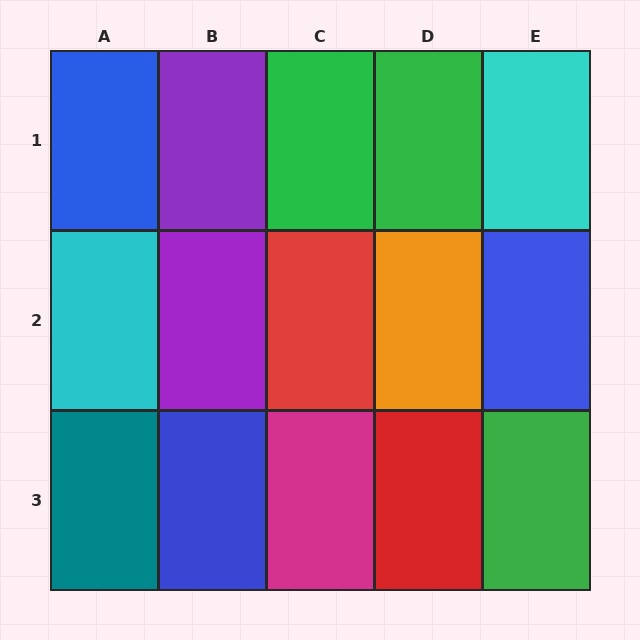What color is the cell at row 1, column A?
Blue.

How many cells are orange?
1 cell is orange.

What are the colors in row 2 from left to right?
Cyan, purple, red, orange, blue.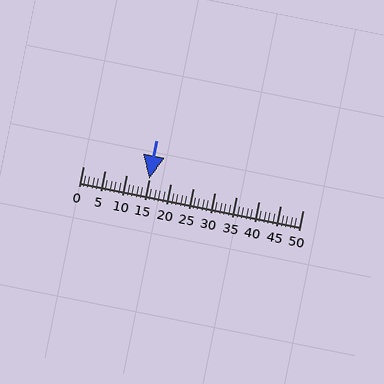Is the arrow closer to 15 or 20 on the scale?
The arrow is closer to 15.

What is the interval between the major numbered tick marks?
The major tick marks are spaced 5 units apart.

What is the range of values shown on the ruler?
The ruler shows values from 0 to 50.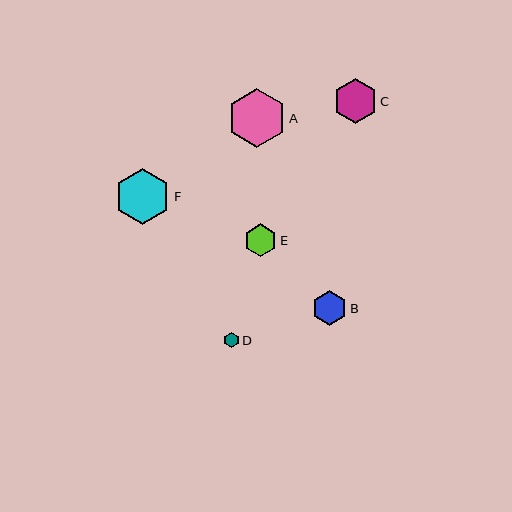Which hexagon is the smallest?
Hexagon D is the smallest with a size of approximately 15 pixels.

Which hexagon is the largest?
Hexagon A is the largest with a size of approximately 59 pixels.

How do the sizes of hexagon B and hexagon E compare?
Hexagon B and hexagon E are approximately the same size.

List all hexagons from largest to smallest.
From largest to smallest: A, F, C, B, E, D.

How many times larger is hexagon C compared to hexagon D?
Hexagon C is approximately 2.9 times the size of hexagon D.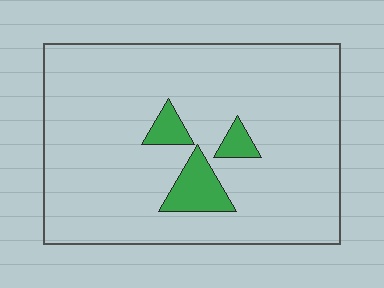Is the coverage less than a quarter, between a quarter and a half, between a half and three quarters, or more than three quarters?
Less than a quarter.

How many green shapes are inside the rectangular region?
3.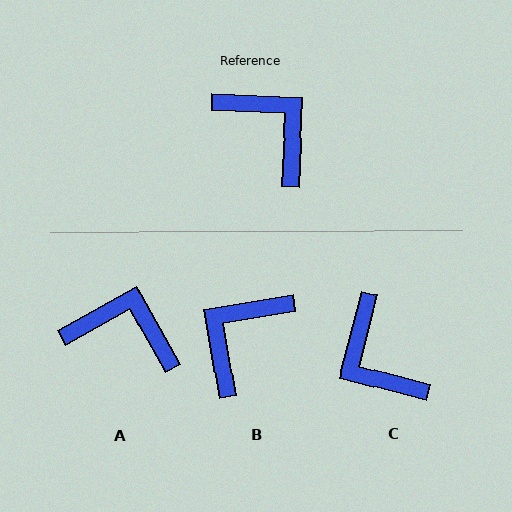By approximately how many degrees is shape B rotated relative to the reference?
Approximately 102 degrees counter-clockwise.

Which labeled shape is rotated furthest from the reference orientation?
C, about 168 degrees away.